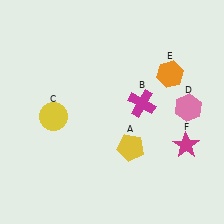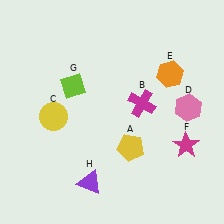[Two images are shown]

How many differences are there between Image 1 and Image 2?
There are 2 differences between the two images.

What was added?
A lime diamond (G), a purple triangle (H) were added in Image 2.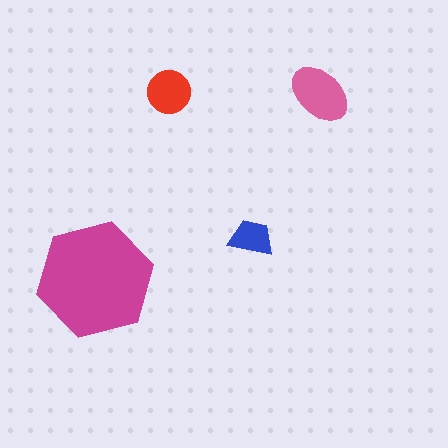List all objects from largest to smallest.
The magenta hexagon, the pink ellipse, the red circle, the blue trapezoid.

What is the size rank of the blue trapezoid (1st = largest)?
4th.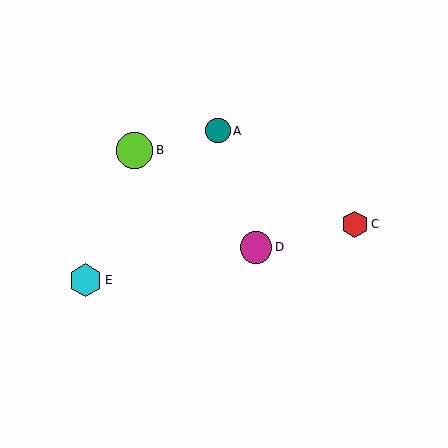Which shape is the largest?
The lime circle (labeled B) is the largest.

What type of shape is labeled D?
Shape D is a magenta circle.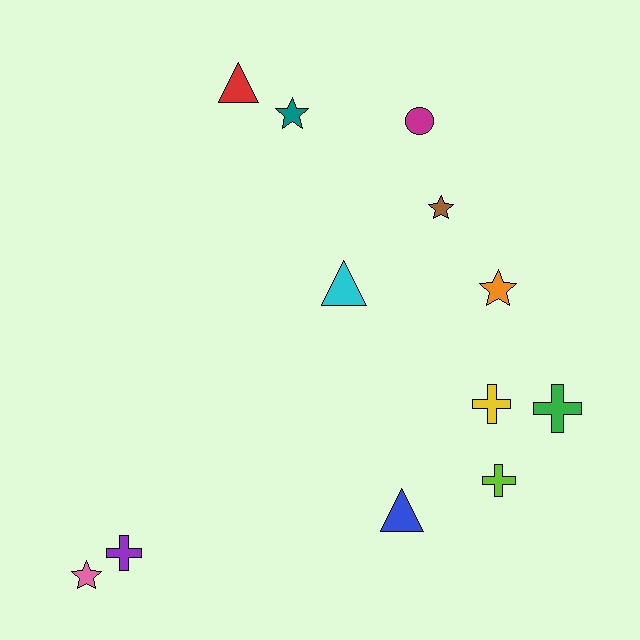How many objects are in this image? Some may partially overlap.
There are 12 objects.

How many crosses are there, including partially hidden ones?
There are 4 crosses.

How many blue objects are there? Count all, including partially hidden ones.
There is 1 blue object.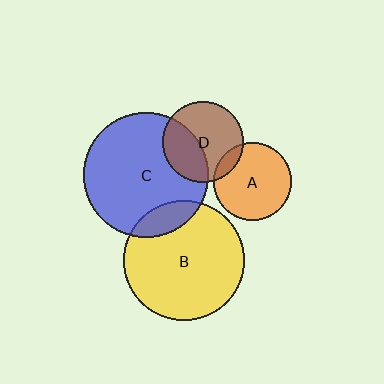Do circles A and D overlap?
Yes.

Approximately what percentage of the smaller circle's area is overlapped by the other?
Approximately 10%.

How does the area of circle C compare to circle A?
Approximately 2.5 times.